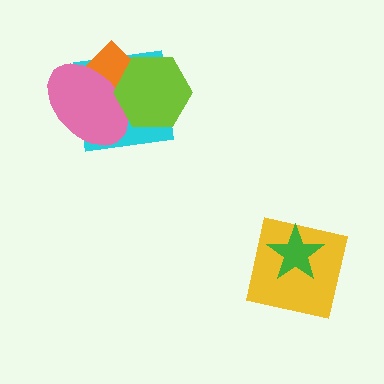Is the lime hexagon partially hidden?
No, no other shape covers it.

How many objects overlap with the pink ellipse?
3 objects overlap with the pink ellipse.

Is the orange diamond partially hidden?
Yes, it is partially covered by another shape.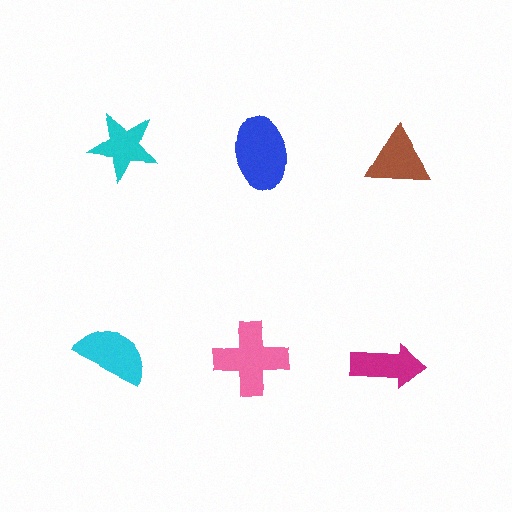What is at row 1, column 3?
A brown triangle.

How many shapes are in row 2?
3 shapes.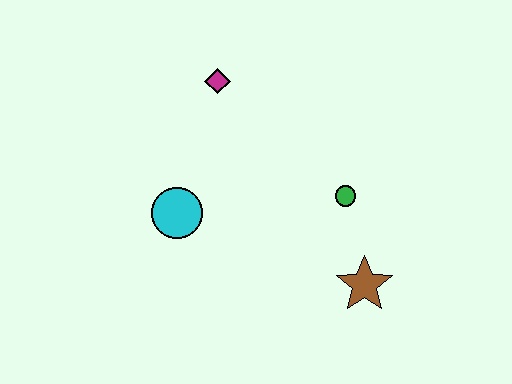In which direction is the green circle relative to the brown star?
The green circle is above the brown star.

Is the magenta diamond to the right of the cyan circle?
Yes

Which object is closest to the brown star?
The green circle is closest to the brown star.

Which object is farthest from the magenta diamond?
The brown star is farthest from the magenta diamond.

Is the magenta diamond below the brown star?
No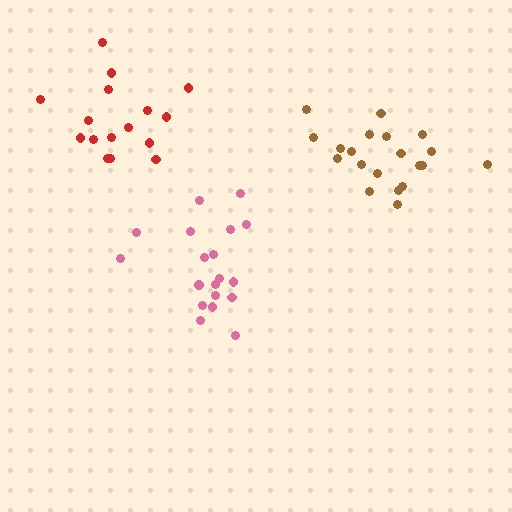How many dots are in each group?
Group 1: 19 dots, Group 2: 20 dots, Group 3: 16 dots (55 total).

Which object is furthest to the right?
The brown cluster is rightmost.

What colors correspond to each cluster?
The clusters are colored: pink, brown, red.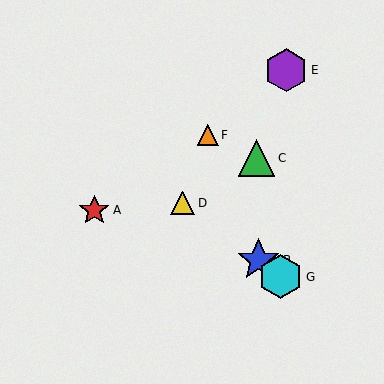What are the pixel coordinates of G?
Object G is at (281, 277).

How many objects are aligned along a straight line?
3 objects (B, D, G) are aligned along a straight line.